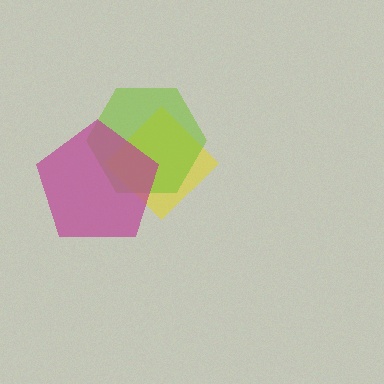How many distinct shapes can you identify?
There are 3 distinct shapes: a yellow diamond, a lime hexagon, a magenta pentagon.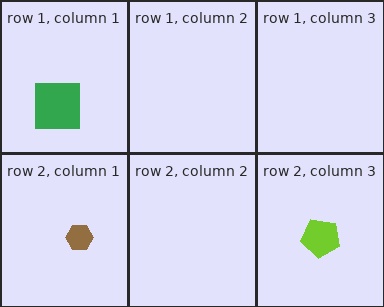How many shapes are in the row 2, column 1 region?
1.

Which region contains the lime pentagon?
The row 2, column 3 region.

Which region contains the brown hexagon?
The row 2, column 1 region.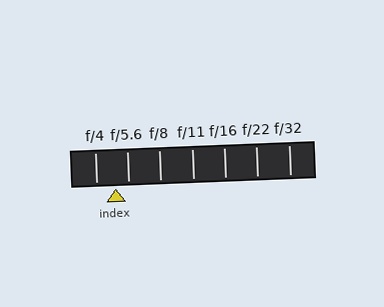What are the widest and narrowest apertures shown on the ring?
The widest aperture shown is f/4 and the narrowest is f/32.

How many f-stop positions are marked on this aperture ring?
There are 7 f-stop positions marked.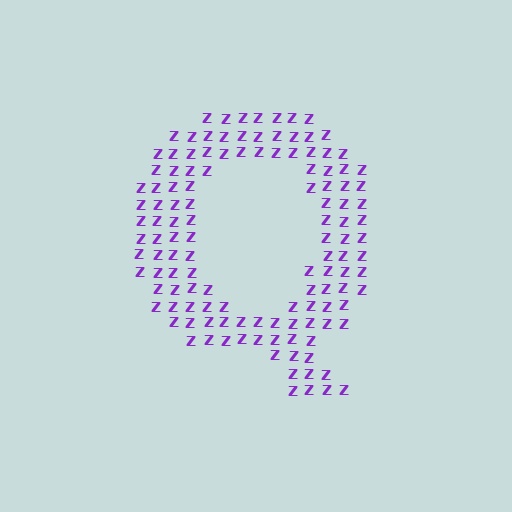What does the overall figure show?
The overall figure shows the letter Q.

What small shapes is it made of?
It is made of small letter Z's.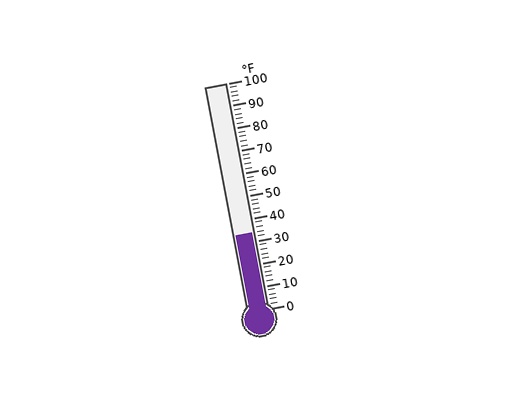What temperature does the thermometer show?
The thermometer shows approximately 34°F.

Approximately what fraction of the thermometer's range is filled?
The thermometer is filled to approximately 35% of its range.